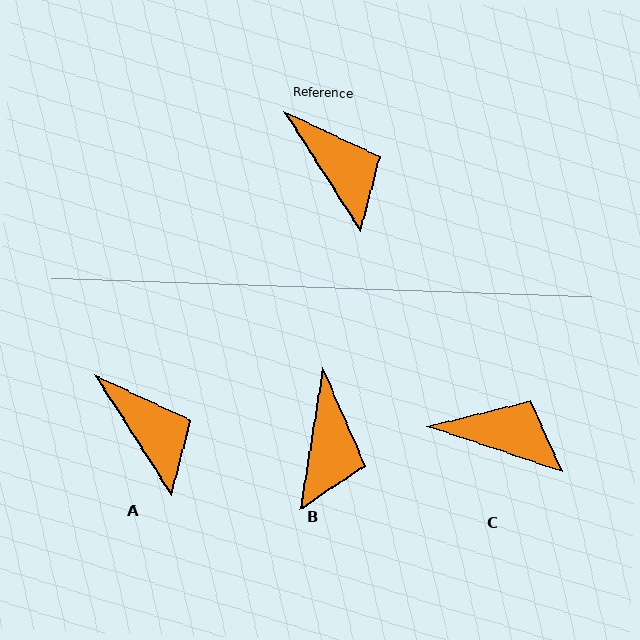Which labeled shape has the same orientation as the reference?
A.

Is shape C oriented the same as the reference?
No, it is off by about 39 degrees.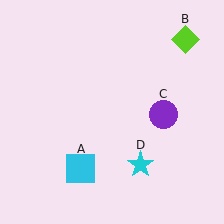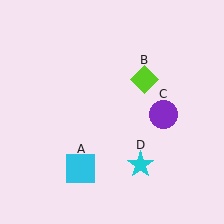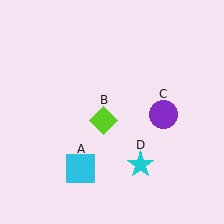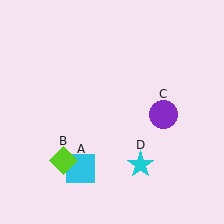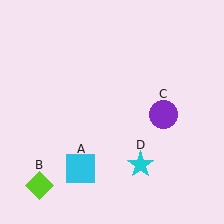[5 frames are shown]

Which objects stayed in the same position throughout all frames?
Cyan square (object A) and purple circle (object C) and cyan star (object D) remained stationary.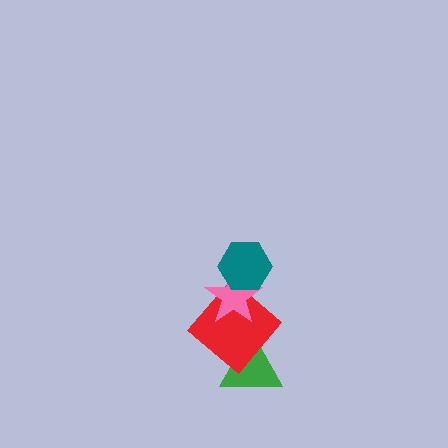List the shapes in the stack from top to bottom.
From top to bottom: the teal hexagon, the pink star, the red diamond, the green triangle.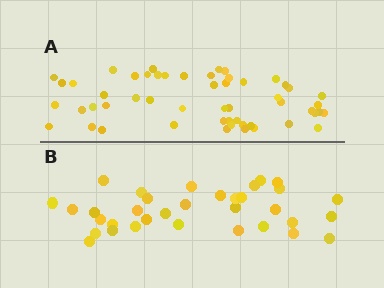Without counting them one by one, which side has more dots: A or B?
Region A (the top region) has more dots.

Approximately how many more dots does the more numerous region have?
Region A has approximately 20 more dots than region B.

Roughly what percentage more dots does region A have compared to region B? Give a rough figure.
About 55% more.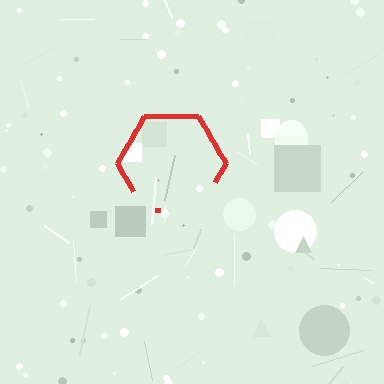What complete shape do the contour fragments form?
The contour fragments form a hexagon.